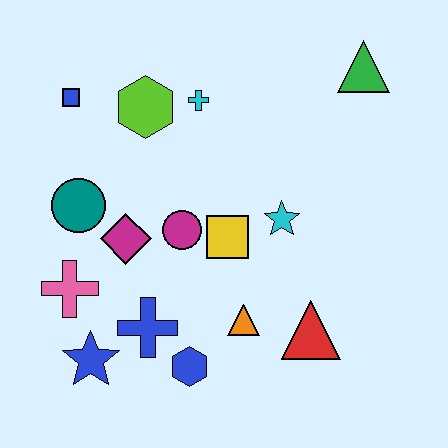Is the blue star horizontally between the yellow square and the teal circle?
Yes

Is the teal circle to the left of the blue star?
Yes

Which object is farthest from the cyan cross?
The blue star is farthest from the cyan cross.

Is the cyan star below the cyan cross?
Yes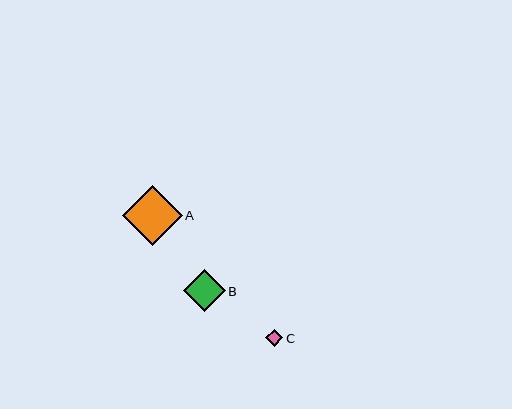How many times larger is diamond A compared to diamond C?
Diamond A is approximately 3.5 times the size of diamond C.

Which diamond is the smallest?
Diamond C is the smallest with a size of approximately 17 pixels.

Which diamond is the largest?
Diamond A is the largest with a size of approximately 60 pixels.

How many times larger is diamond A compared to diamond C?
Diamond A is approximately 3.5 times the size of diamond C.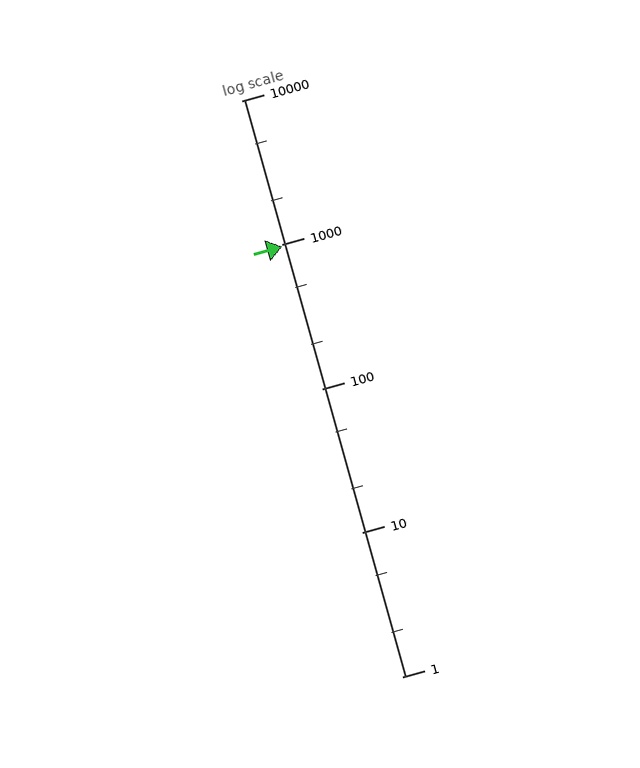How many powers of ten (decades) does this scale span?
The scale spans 4 decades, from 1 to 10000.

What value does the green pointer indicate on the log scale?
The pointer indicates approximately 970.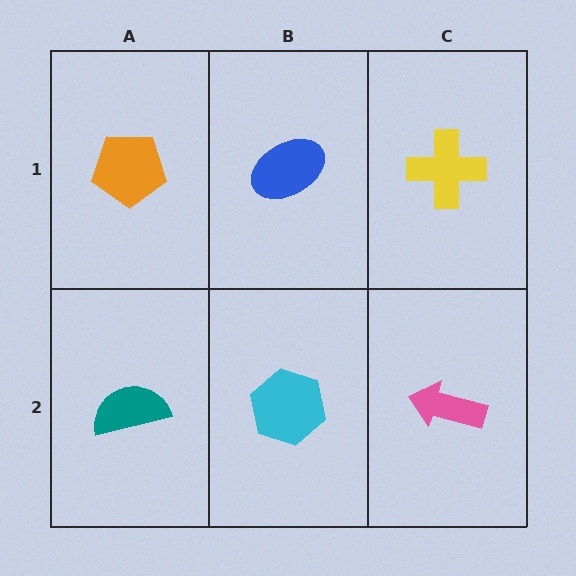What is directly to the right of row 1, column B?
A yellow cross.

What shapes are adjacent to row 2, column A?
An orange pentagon (row 1, column A), a cyan hexagon (row 2, column B).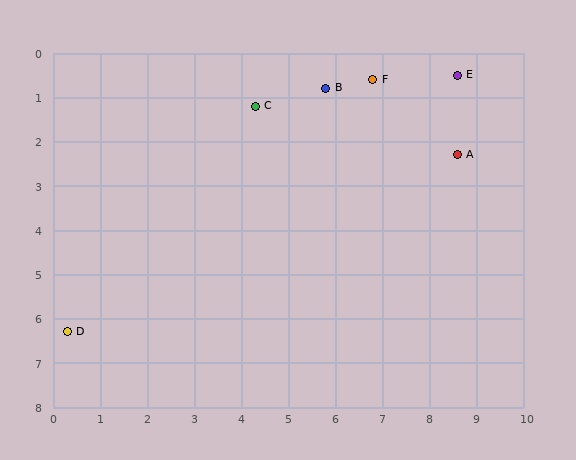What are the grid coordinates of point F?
Point F is at approximately (6.8, 0.6).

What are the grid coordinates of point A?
Point A is at approximately (8.6, 2.3).